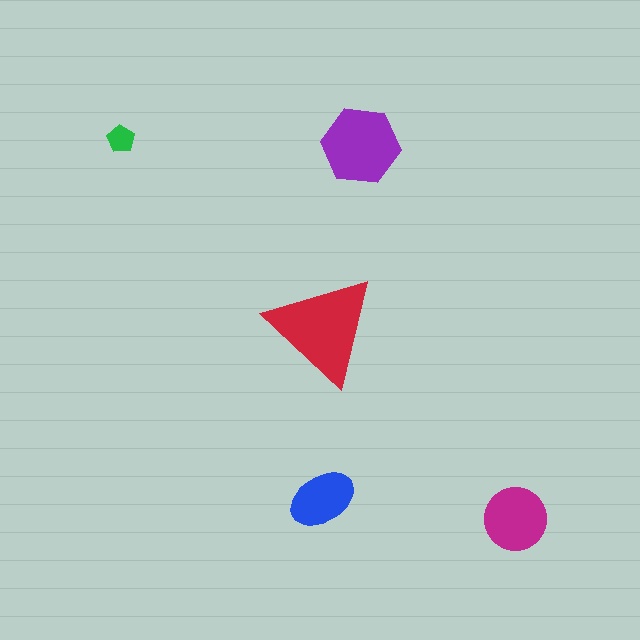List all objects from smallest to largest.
The green pentagon, the blue ellipse, the magenta circle, the purple hexagon, the red triangle.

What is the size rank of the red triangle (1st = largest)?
1st.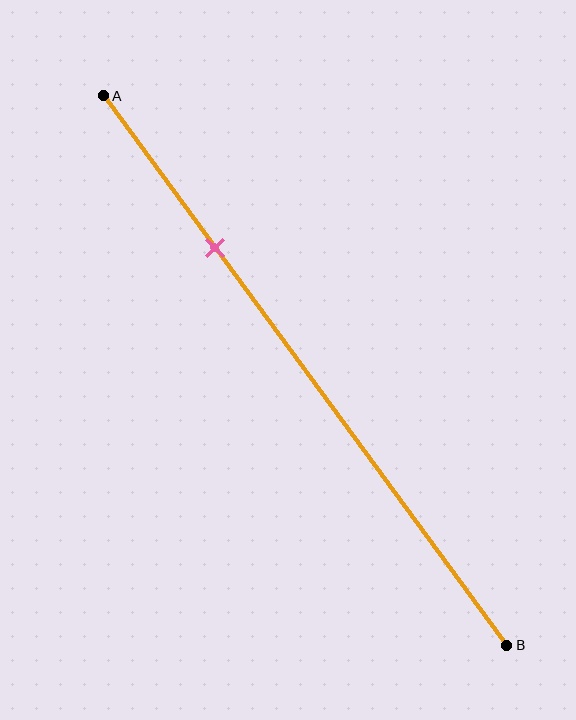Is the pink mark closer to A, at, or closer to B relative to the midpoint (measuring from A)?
The pink mark is closer to point A than the midpoint of segment AB.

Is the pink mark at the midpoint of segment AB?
No, the mark is at about 30% from A, not at the 50% midpoint.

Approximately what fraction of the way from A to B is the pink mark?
The pink mark is approximately 30% of the way from A to B.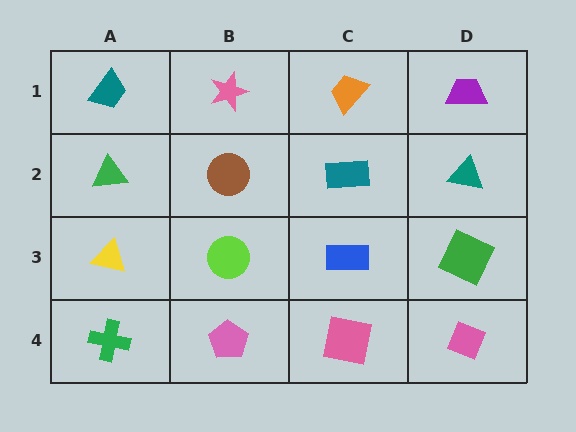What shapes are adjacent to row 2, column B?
A pink star (row 1, column B), a lime circle (row 3, column B), a green triangle (row 2, column A), a teal rectangle (row 2, column C).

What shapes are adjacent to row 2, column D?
A purple trapezoid (row 1, column D), a green square (row 3, column D), a teal rectangle (row 2, column C).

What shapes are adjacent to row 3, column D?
A teal triangle (row 2, column D), a pink diamond (row 4, column D), a blue rectangle (row 3, column C).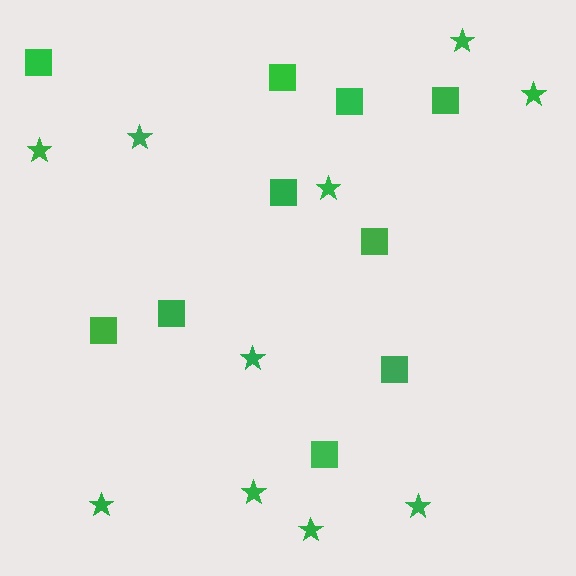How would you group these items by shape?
There are 2 groups: one group of squares (10) and one group of stars (10).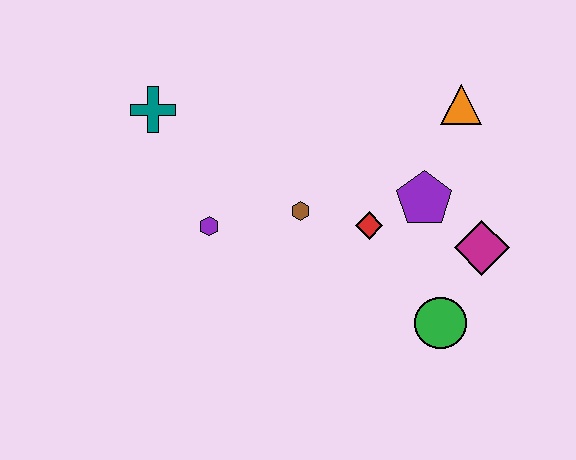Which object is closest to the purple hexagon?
The brown hexagon is closest to the purple hexagon.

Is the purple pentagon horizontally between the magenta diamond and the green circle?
No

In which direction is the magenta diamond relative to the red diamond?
The magenta diamond is to the right of the red diamond.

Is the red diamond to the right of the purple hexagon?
Yes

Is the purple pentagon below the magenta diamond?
No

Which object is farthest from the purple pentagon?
The teal cross is farthest from the purple pentagon.